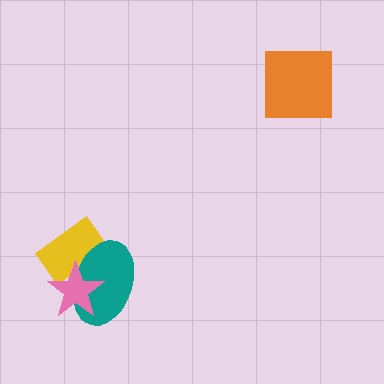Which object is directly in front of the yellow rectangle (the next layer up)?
The teal ellipse is directly in front of the yellow rectangle.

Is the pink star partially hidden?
No, no other shape covers it.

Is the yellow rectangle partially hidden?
Yes, it is partially covered by another shape.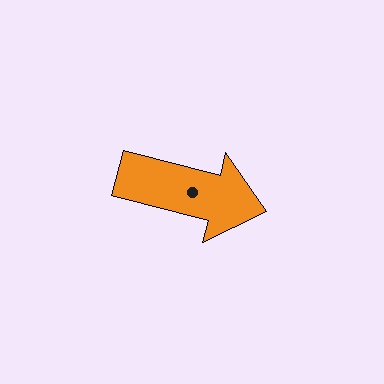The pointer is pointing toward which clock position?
Roughly 3 o'clock.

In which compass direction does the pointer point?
East.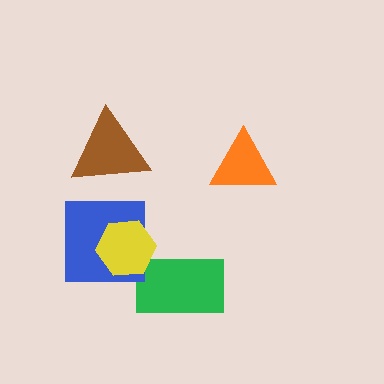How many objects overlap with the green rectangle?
1 object overlaps with the green rectangle.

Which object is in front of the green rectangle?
The yellow hexagon is in front of the green rectangle.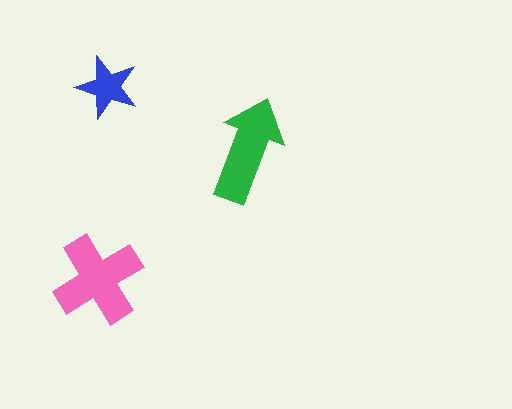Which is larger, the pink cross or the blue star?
The pink cross.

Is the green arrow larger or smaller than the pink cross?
Smaller.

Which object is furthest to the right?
The green arrow is rightmost.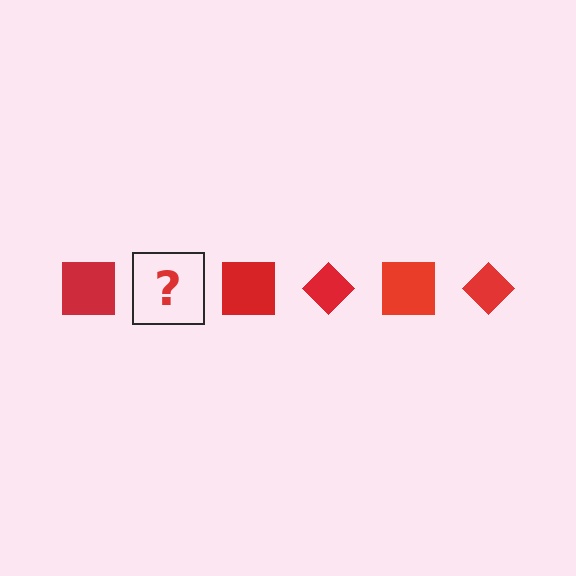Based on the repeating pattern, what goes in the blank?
The blank should be a red diamond.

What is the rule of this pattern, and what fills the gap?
The rule is that the pattern cycles through square, diamond shapes in red. The gap should be filled with a red diamond.